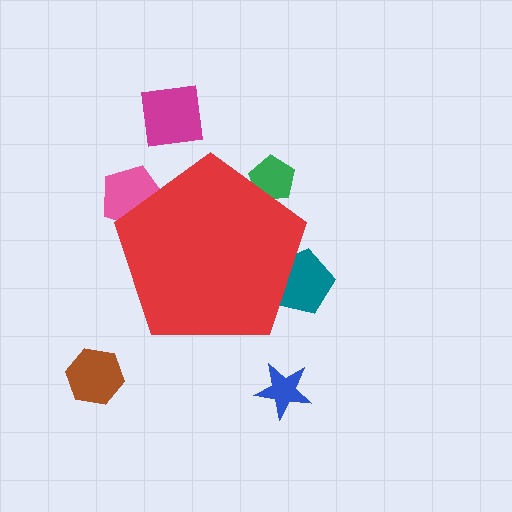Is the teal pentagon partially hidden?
Yes, the teal pentagon is partially hidden behind the red pentagon.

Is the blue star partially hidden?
No, the blue star is fully visible.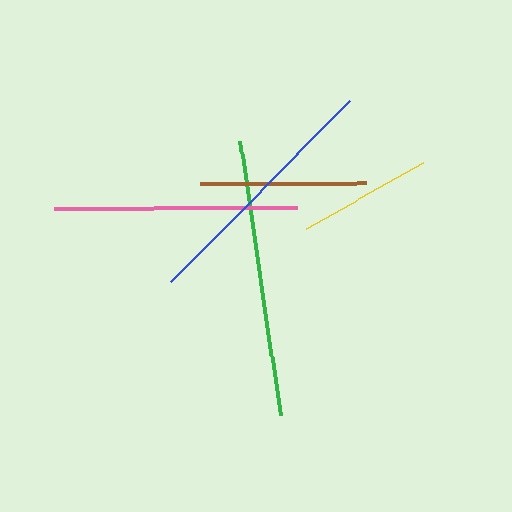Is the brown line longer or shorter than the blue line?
The blue line is longer than the brown line.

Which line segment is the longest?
The green line is the longest at approximately 277 pixels.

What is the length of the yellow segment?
The yellow segment is approximately 134 pixels long.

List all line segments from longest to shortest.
From longest to shortest: green, blue, pink, brown, yellow.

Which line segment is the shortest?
The yellow line is the shortest at approximately 134 pixels.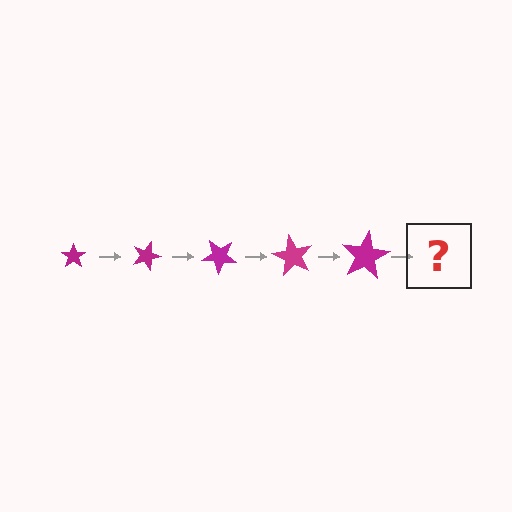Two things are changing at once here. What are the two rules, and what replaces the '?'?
The two rules are that the star grows larger each step and it rotates 20 degrees each step. The '?' should be a star, larger than the previous one and rotated 100 degrees from the start.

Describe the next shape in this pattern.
It should be a star, larger than the previous one and rotated 100 degrees from the start.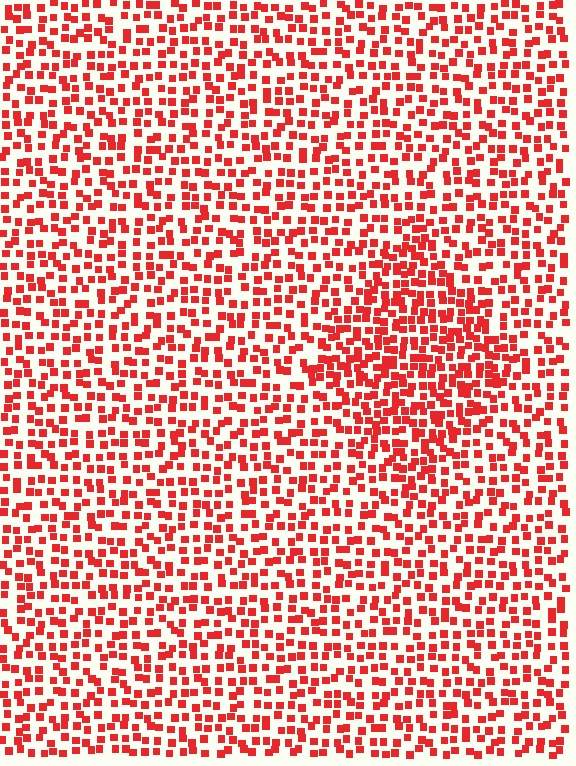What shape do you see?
I see a diamond.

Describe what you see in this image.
The image contains small red elements arranged at two different densities. A diamond-shaped region is visible where the elements are more densely packed than the surrounding area.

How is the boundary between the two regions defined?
The boundary is defined by a change in element density (approximately 1.6x ratio). All elements are the same color, size, and shape.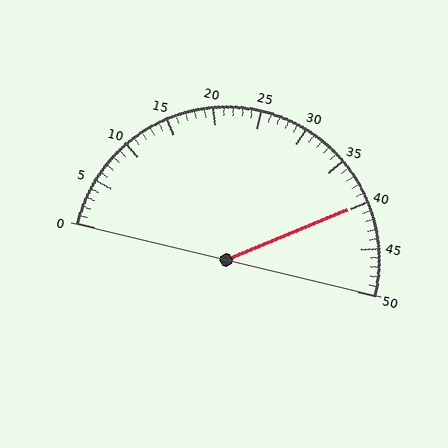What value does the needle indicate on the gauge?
The needle indicates approximately 40.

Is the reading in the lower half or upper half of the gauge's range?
The reading is in the upper half of the range (0 to 50).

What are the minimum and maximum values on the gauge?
The gauge ranges from 0 to 50.